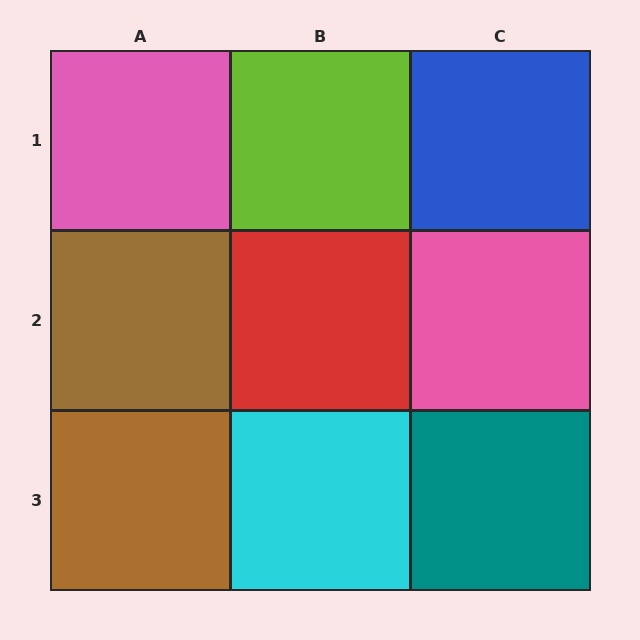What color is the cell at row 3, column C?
Teal.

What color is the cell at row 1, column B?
Lime.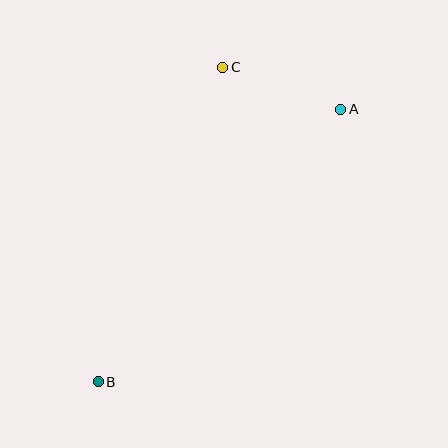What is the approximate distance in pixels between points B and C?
The distance between B and C is approximately 339 pixels.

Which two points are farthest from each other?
Points A and B are farthest from each other.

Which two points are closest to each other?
Points A and C are closest to each other.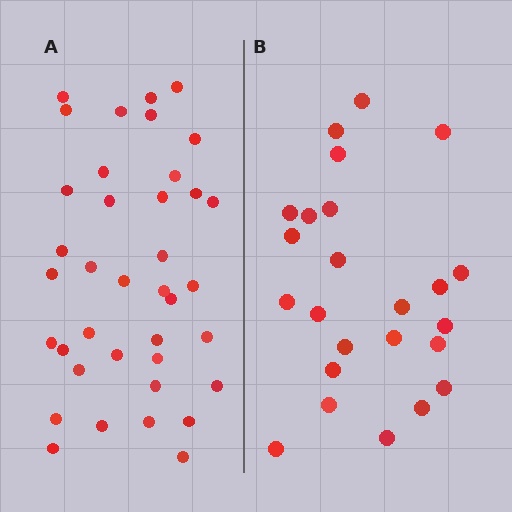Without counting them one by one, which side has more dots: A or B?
Region A (the left region) has more dots.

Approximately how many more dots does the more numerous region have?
Region A has approximately 15 more dots than region B.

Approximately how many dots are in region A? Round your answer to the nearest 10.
About 40 dots. (The exact count is 38, which rounds to 40.)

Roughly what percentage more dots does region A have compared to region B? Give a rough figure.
About 60% more.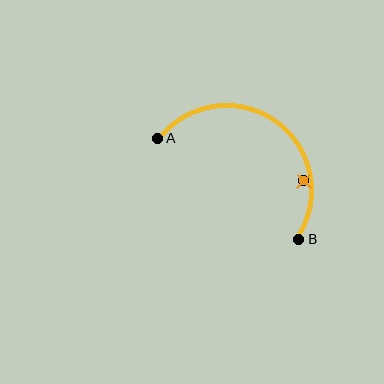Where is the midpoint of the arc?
The arc midpoint is the point on the curve farthest from the straight line joining A and B. It sits above and to the right of that line.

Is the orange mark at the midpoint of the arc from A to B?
No — the orange mark does not lie on the arc at all. It sits slightly inside the curve.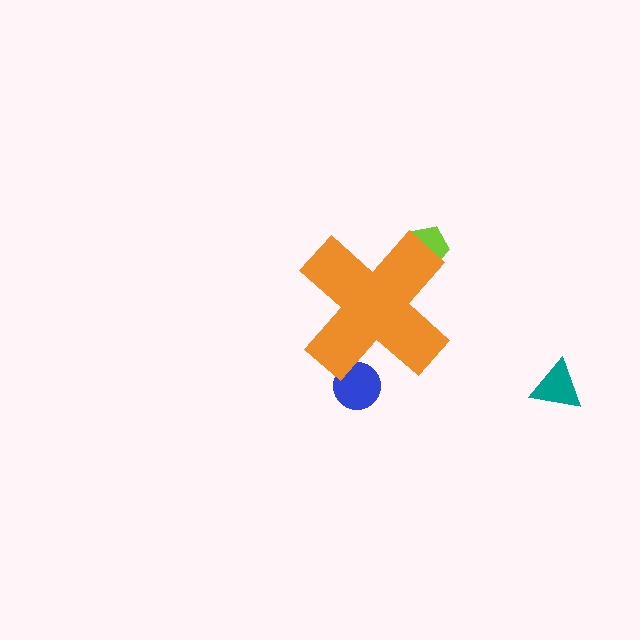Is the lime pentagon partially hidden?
Yes, the lime pentagon is partially hidden behind the orange cross.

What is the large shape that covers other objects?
An orange cross.